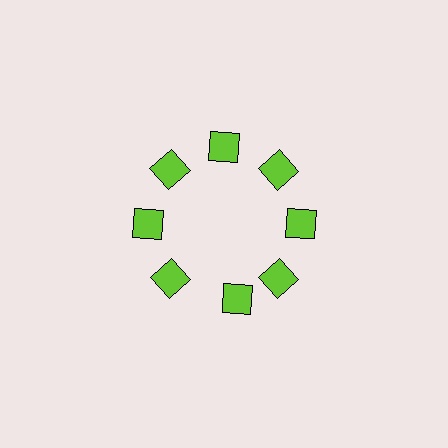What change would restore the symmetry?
The symmetry would be restored by rotating it back into even spacing with its neighbors so that all 8 squares sit at equal angles and equal distance from the center.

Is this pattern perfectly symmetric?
No. The 8 lime squares are arranged in a ring, but one element near the 6 o'clock position is rotated out of alignment along the ring, breaking the 8-fold rotational symmetry.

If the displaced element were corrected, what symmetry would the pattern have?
It would have 8-fold rotational symmetry — the pattern would map onto itself every 45 degrees.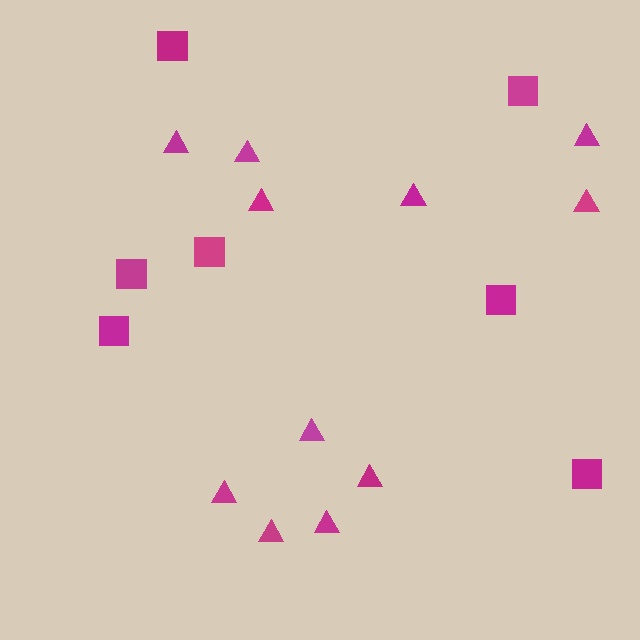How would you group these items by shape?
There are 2 groups: one group of triangles (11) and one group of squares (7).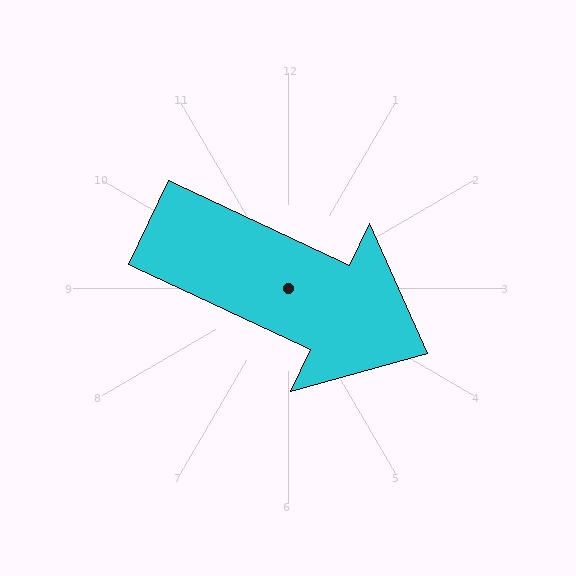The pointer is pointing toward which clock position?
Roughly 4 o'clock.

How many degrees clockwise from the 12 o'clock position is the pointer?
Approximately 115 degrees.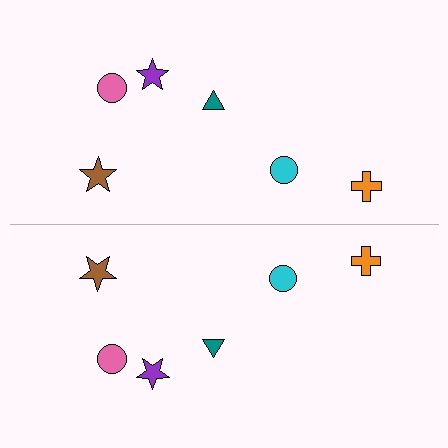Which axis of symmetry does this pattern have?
The pattern has a horizontal axis of symmetry running through the center of the image.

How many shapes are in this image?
There are 12 shapes in this image.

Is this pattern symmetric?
Yes, this pattern has bilateral (reflection) symmetry.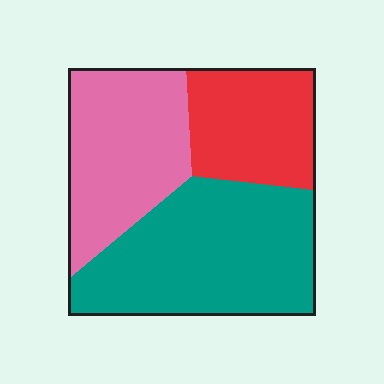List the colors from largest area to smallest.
From largest to smallest: teal, pink, red.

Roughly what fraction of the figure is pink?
Pink covers roughly 30% of the figure.